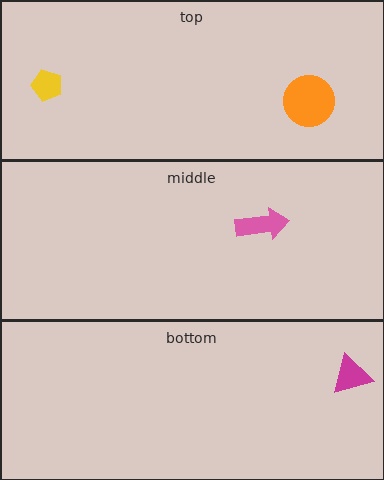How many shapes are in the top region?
2.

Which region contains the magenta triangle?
The bottom region.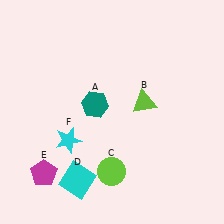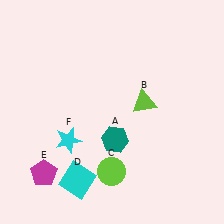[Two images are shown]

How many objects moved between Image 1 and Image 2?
1 object moved between the two images.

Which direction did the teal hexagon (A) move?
The teal hexagon (A) moved down.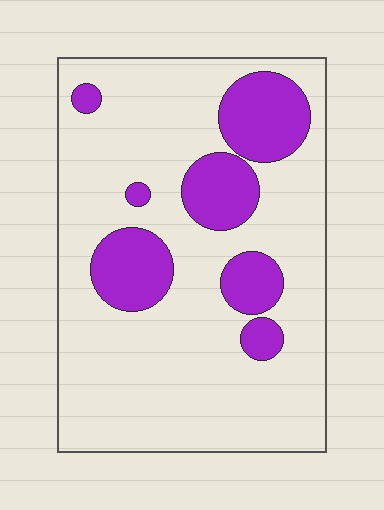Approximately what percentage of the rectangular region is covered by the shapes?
Approximately 20%.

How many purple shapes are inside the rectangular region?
7.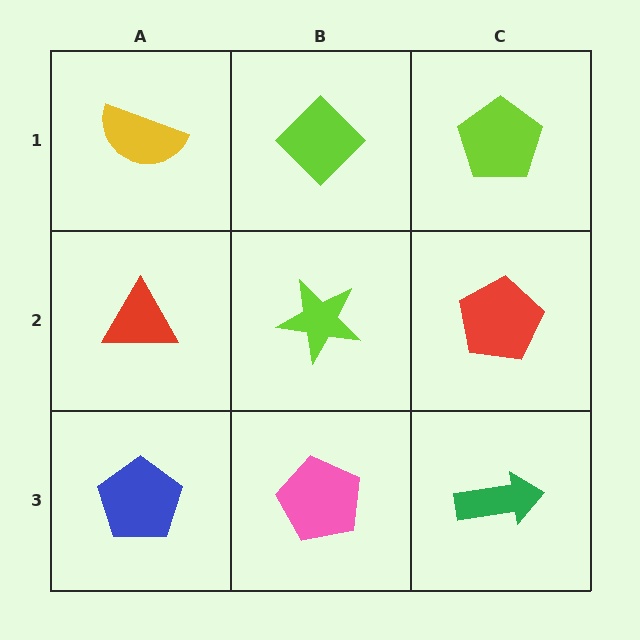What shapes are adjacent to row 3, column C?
A red pentagon (row 2, column C), a pink pentagon (row 3, column B).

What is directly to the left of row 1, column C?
A lime diamond.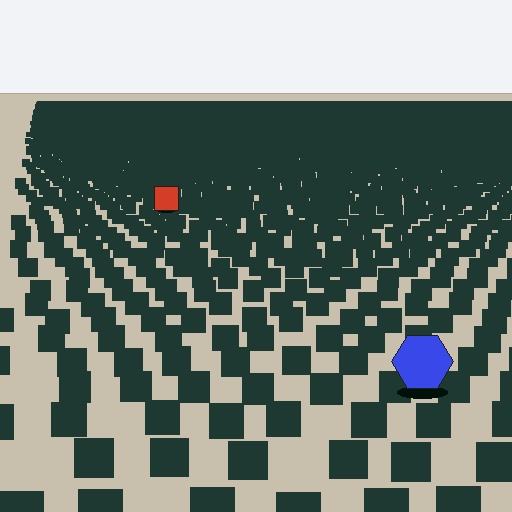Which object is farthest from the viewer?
The red square is farthest from the viewer. It appears smaller and the ground texture around it is denser.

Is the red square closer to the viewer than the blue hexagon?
No. The blue hexagon is closer — you can tell from the texture gradient: the ground texture is coarser near it.